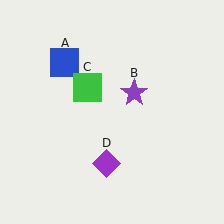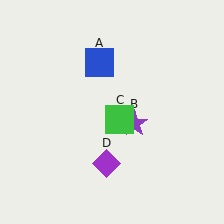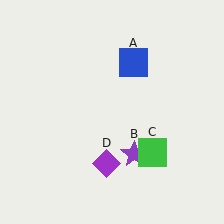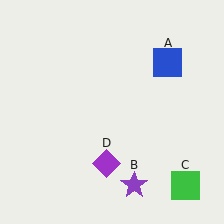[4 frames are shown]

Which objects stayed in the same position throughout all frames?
Purple diamond (object D) remained stationary.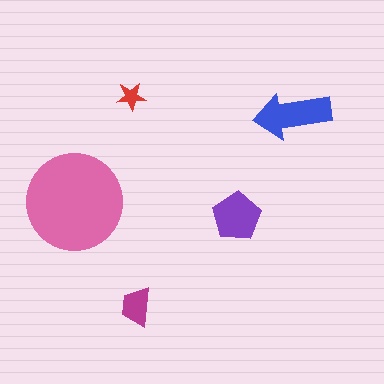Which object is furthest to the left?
The pink circle is leftmost.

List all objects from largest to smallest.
The pink circle, the blue arrow, the purple pentagon, the magenta trapezoid, the red star.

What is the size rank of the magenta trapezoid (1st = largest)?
4th.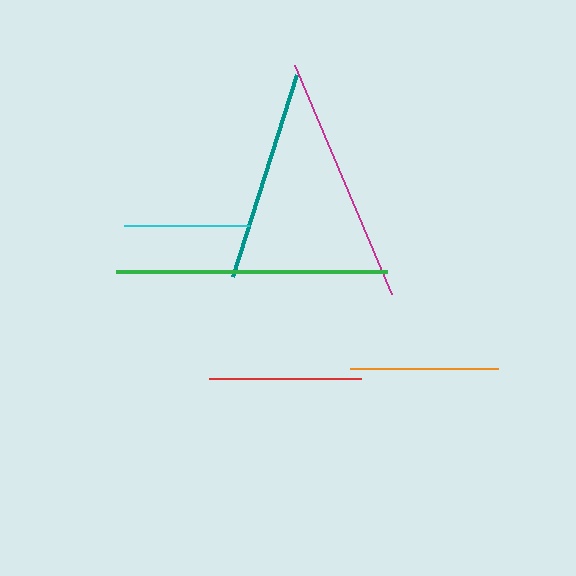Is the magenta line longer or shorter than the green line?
The green line is longer than the magenta line.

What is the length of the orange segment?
The orange segment is approximately 147 pixels long.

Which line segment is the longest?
The green line is the longest at approximately 270 pixels.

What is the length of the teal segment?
The teal segment is approximately 212 pixels long.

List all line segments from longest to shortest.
From longest to shortest: green, magenta, teal, red, orange, cyan.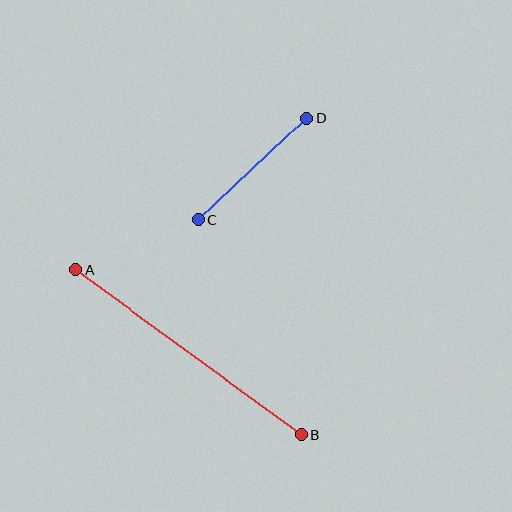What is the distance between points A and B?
The distance is approximately 280 pixels.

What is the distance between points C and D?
The distance is approximately 148 pixels.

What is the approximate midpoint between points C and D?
The midpoint is at approximately (252, 169) pixels.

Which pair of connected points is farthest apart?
Points A and B are farthest apart.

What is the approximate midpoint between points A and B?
The midpoint is at approximately (188, 353) pixels.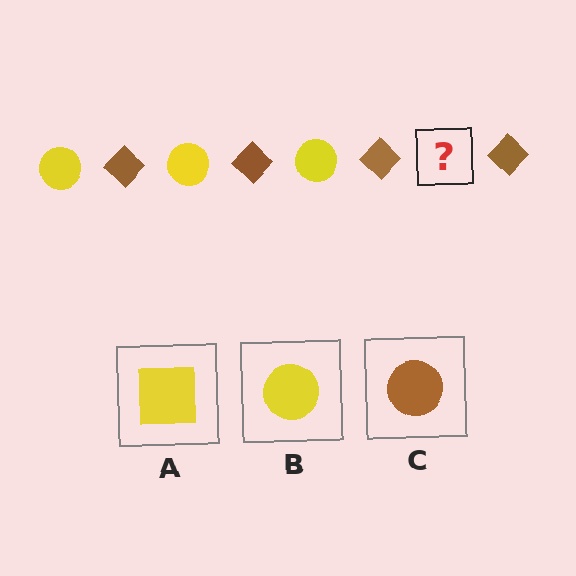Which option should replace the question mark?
Option B.